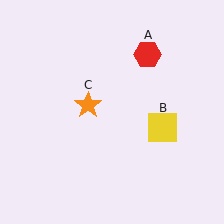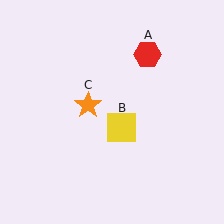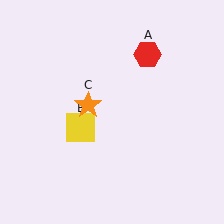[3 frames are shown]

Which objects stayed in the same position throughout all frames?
Red hexagon (object A) and orange star (object C) remained stationary.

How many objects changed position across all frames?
1 object changed position: yellow square (object B).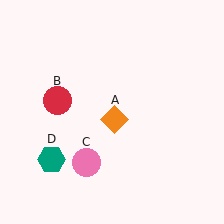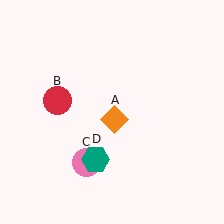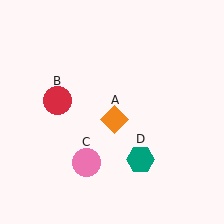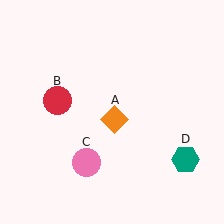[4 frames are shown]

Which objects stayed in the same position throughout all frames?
Orange diamond (object A) and red circle (object B) and pink circle (object C) remained stationary.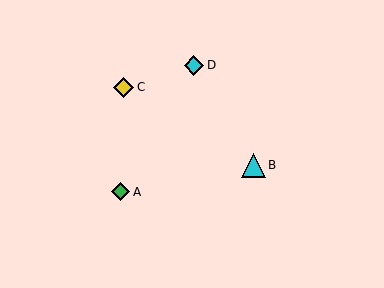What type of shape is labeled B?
Shape B is a cyan triangle.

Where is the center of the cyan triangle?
The center of the cyan triangle is at (253, 165).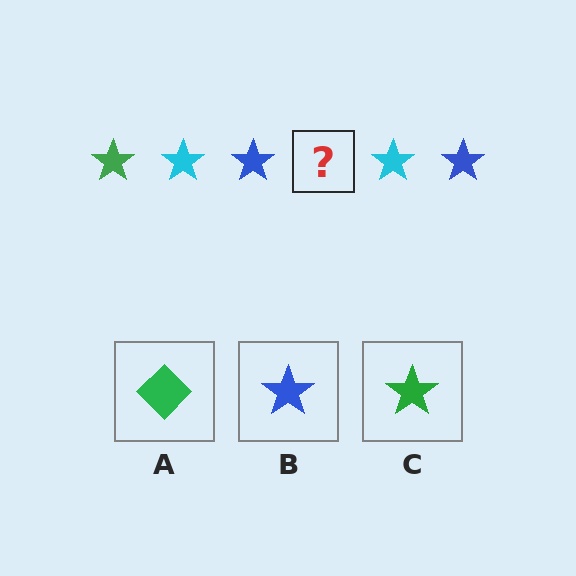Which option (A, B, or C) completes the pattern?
C.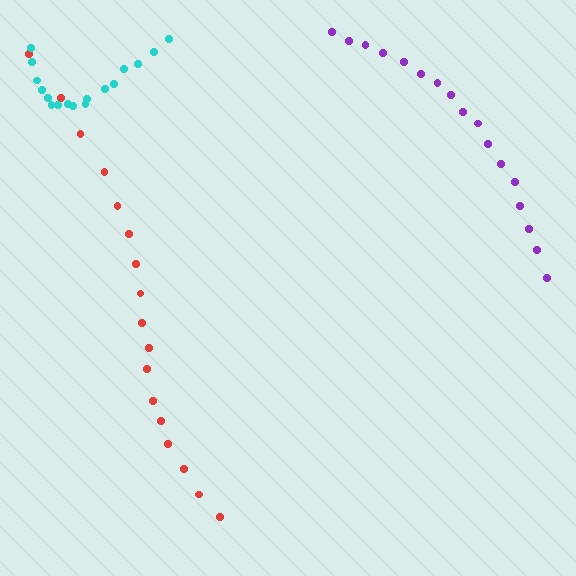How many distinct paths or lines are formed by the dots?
There are 3 distinct paths.